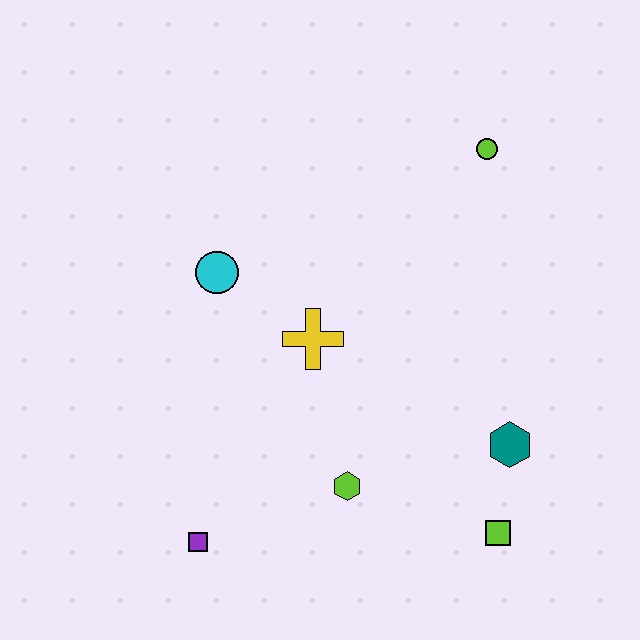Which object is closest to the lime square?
The teal hexagon is closest to the lime square.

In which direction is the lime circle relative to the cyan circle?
The lime circle is to the right of the cyan circle.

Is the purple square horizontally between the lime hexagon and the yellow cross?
No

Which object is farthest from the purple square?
The lime circle is farthest from the purple square.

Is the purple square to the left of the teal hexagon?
Yes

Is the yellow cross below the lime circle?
Yes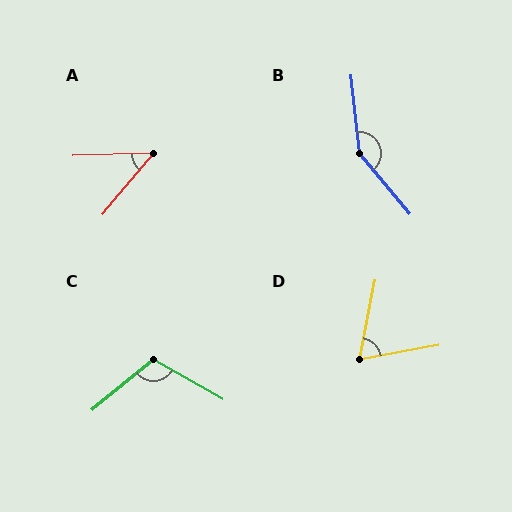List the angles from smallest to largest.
A (48°), D (69°), C (112°), B (146°).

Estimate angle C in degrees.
Approximately 112 degrees.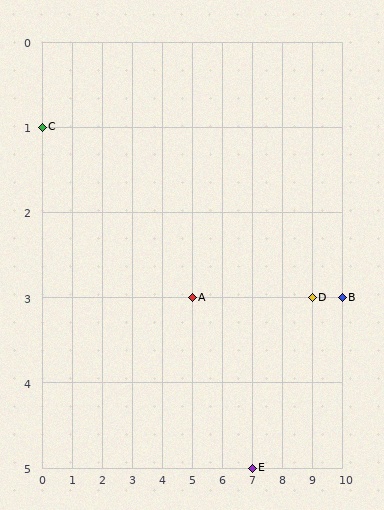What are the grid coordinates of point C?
Point C is at grid coordinates (0, 1).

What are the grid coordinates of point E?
Point E is at grid coordinates (7, 5).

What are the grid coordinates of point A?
Point A is at grid coordinates (5, 3).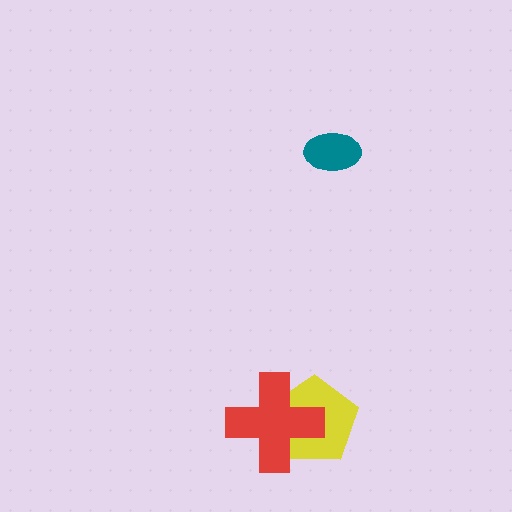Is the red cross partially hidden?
No, no other shape covers it.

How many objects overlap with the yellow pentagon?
1 object overlaps with the yellow pentagon.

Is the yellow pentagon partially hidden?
Yes, it is partially covered by another shape.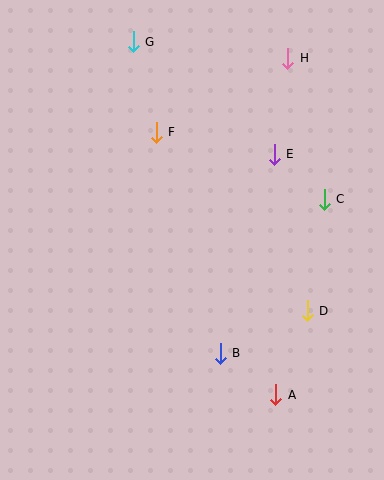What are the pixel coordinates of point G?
Point G is at (133, 42).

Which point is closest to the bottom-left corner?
Point B is closest to the bottom-left corner.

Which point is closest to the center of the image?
Point F at (156, 132) is closest to the center.